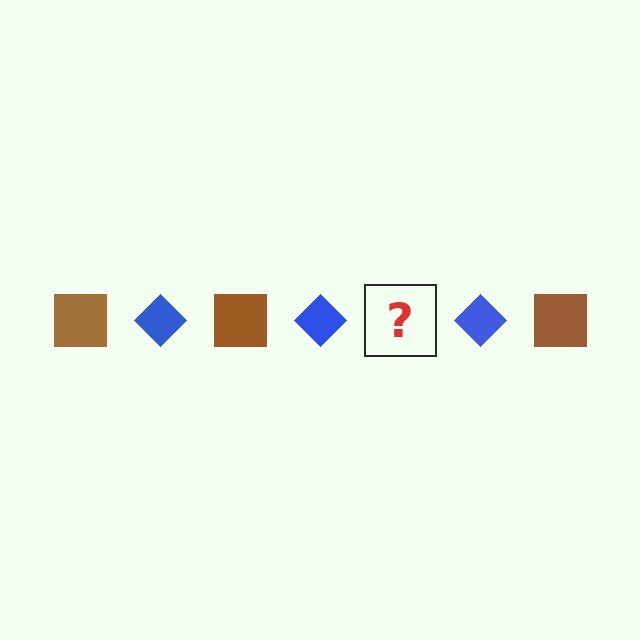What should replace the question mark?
The question mark should be replaced with a brown square.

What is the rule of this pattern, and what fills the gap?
The rule is that the pattern alternates between brown square and blue diamond. The gap should be filled with a brown square.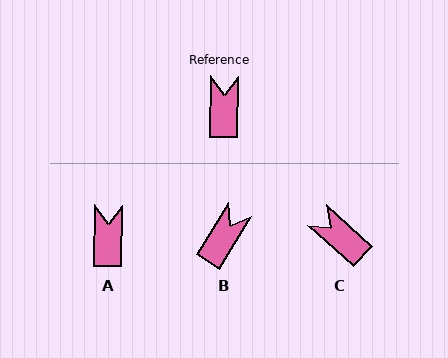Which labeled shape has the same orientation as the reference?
A.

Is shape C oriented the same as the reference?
No, it is off by about 49 degrees.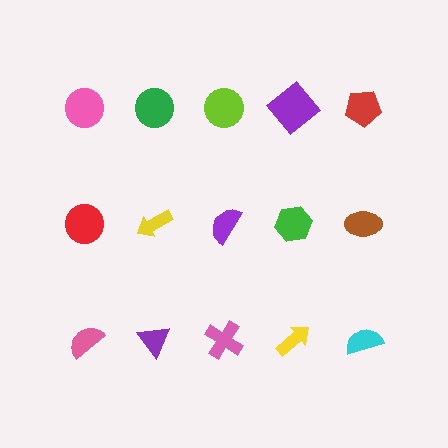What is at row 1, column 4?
A purple diamond.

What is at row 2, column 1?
A red circle.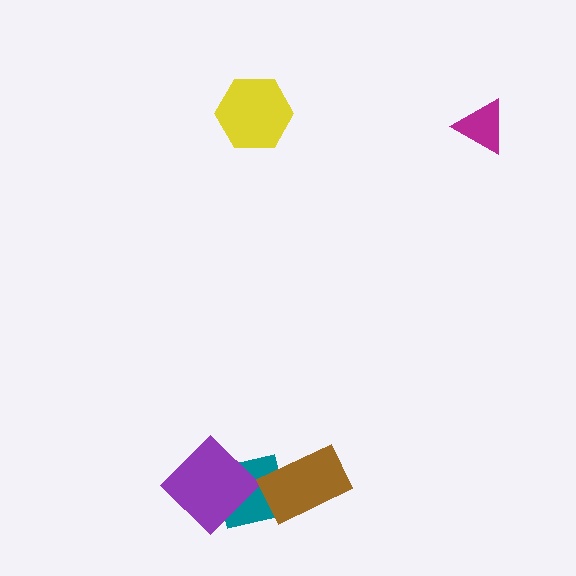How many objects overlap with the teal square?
2 objects overlap with the teal square.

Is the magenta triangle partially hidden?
No, no other shape covers it.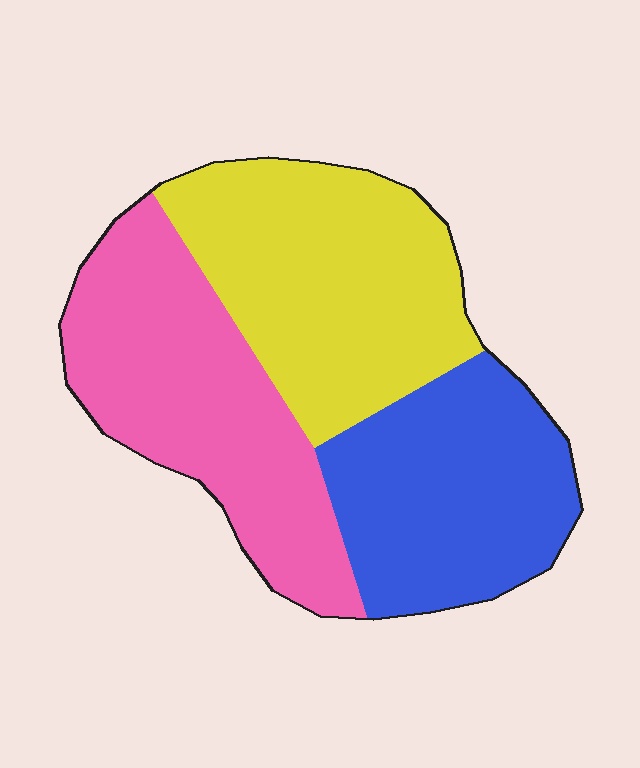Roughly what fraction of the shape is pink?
Pink covers around 35% of the shape.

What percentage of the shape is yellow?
Yellow covers about 35% of the shape.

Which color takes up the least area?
Blue, at roughly 30%.